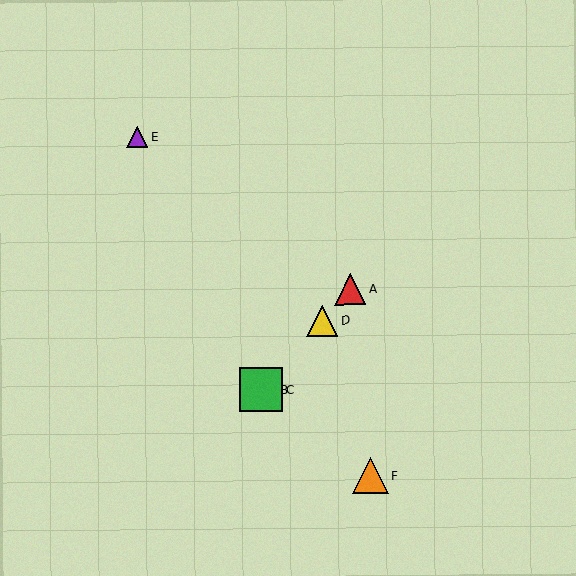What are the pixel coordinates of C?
Object C is at (261, 390).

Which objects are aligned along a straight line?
Objects A, B, C, D are aligned along a straight line.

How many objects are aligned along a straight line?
4 objects (A, B, C, D) are aligned along a straight line.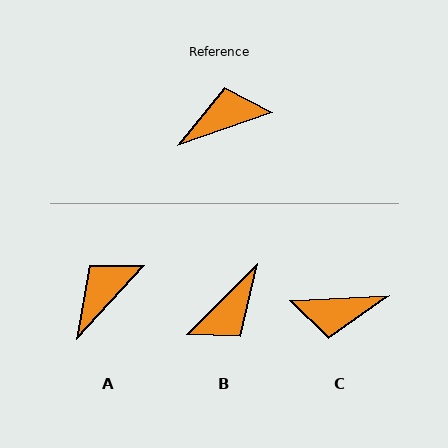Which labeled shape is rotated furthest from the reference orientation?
C, about 164 degrees away.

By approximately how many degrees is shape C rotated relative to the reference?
Approximately 164 degrees counter-clockwise.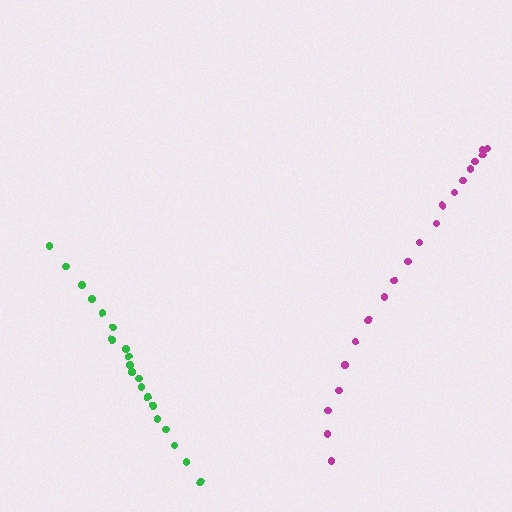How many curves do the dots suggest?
There are 2 distinct paths.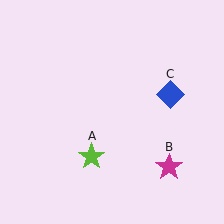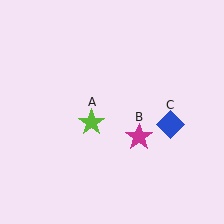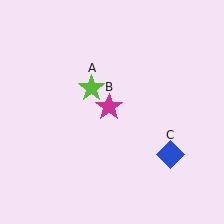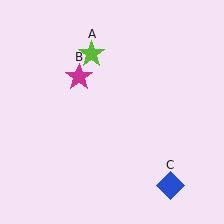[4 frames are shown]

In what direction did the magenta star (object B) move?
The magenta star (object B) moved up and to the left.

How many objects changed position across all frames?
3 objects changed position: lime star (object A), magenta star (object B), blue diamond (object C).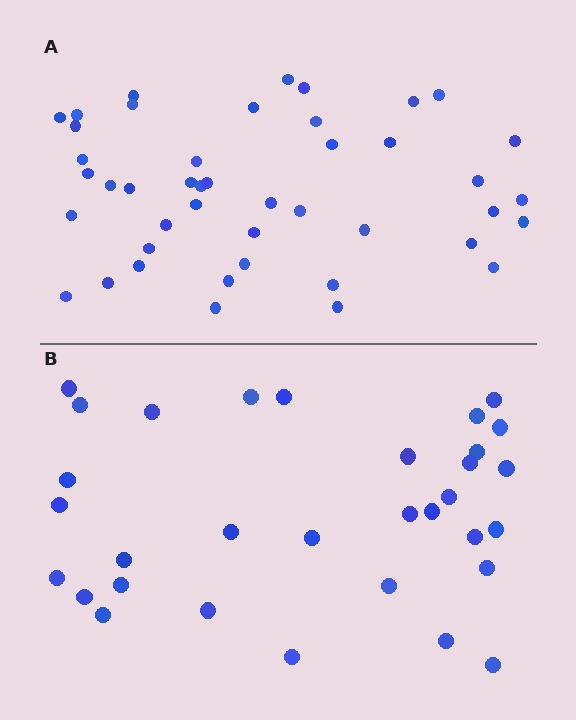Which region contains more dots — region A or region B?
Region A (the top region) has more dots.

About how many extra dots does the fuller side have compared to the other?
Region A has roughly 12 or so more dots than region B.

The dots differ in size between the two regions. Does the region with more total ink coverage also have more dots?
No. Region B has more total ink coverage because its dots are larger, but region A actually contains more individual dots. Total area can be misleading — the number of items is what matters here.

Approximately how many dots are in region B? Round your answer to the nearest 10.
About 30 dots. (The exact count is 32, which rounds to 30.)